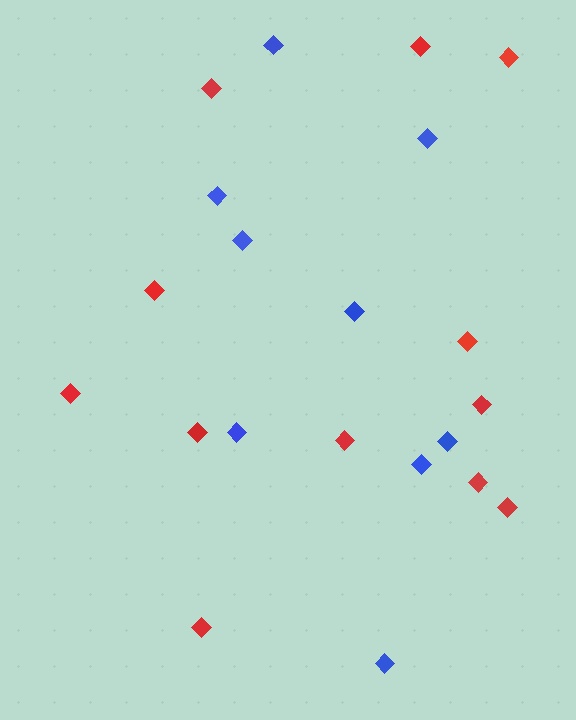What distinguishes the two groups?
There are 2 groups: one group of red diamonds (12) and one group of blue diamonds (9).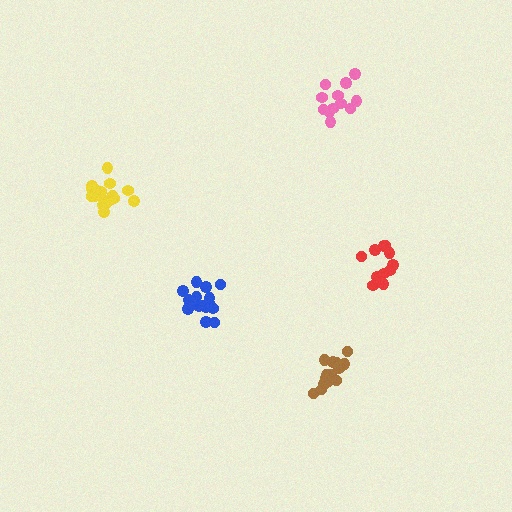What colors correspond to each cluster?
The clusters are colored: yellow, blue, pink, brown, red.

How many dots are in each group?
Group 1: 18 dots, Group 2: 16 dots, Group 3: 12 dots, Group 4: 15 dots, Group 5: 12 dots (73 total).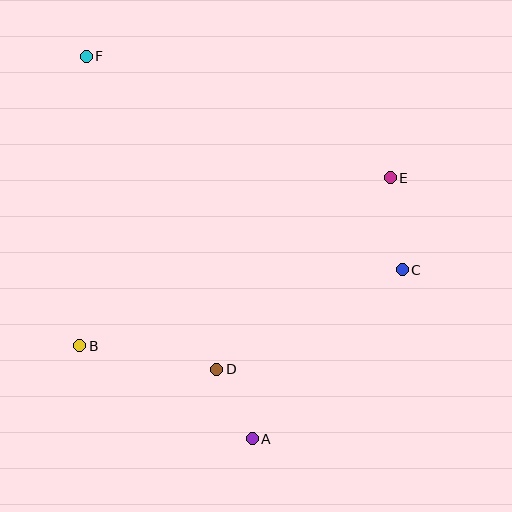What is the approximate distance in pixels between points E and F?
The distance between E and F is approximately 327 pixels.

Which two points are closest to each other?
Points A and D are closest to each other.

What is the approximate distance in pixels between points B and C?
The distance between B and C is approximately 331 pixels.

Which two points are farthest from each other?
Points A and F are farthest from each other.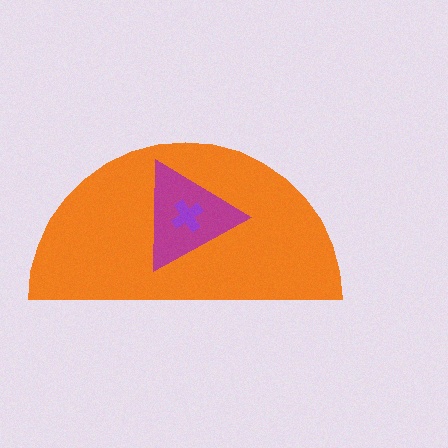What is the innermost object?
The purple cross.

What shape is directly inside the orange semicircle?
The magenta triangle.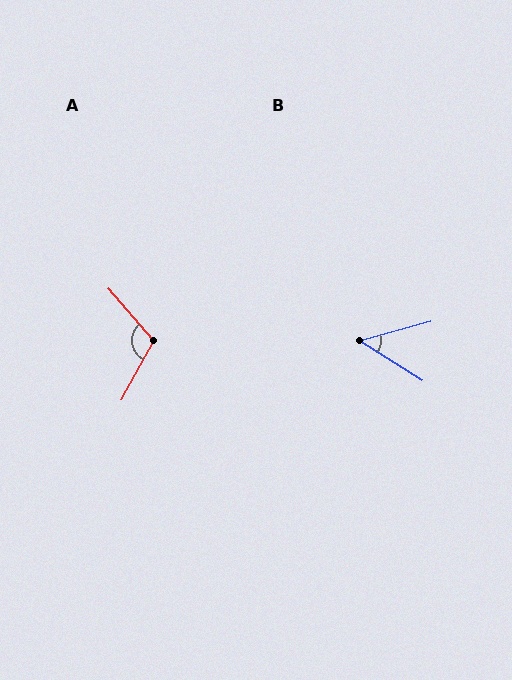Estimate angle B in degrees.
Approximately 48 degrees.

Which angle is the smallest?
B, at approximately 48 degrees.